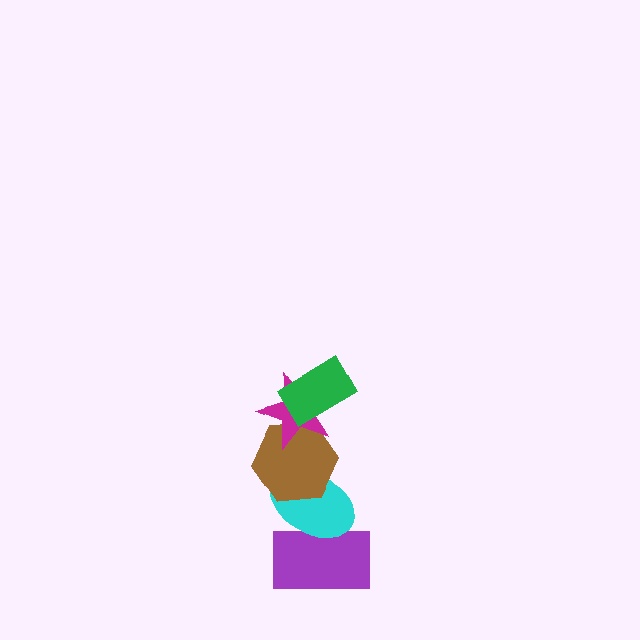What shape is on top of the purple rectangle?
The cyan ellipse is on top of the purple rectangle.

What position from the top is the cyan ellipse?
The cyan ellipse is 4th from the top.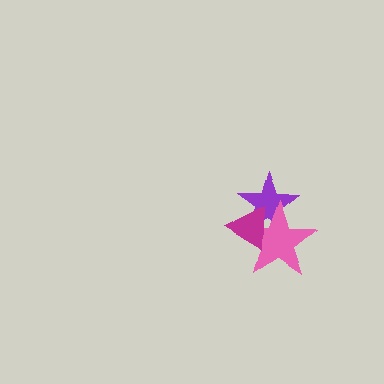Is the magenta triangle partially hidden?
No, no other shape covers it.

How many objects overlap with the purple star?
2 objects overlap with the purple star.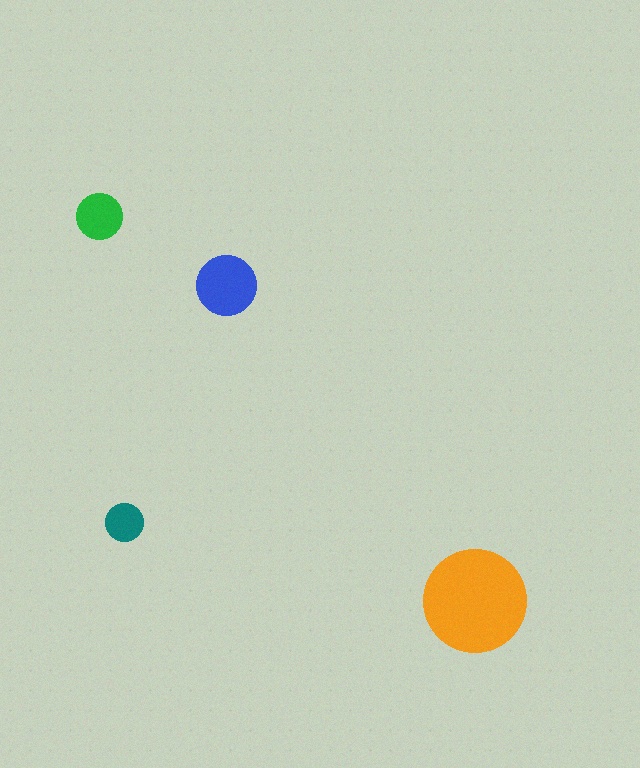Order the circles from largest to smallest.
the orange one, the blue one, the green one, the teal one.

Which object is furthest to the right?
The orange circle is rightmost.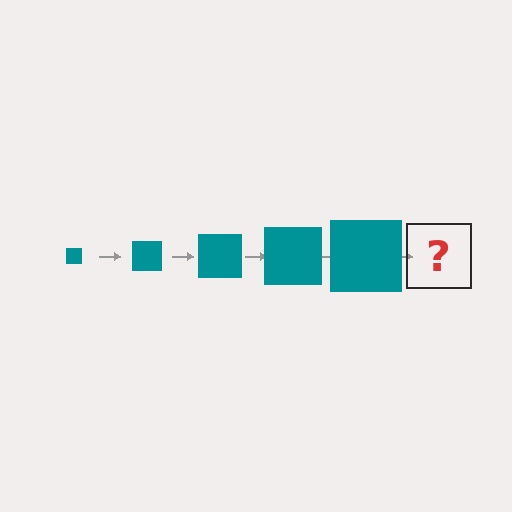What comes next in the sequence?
The next element should be a teal square, larger than the previous one.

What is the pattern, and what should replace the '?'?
The pattern is that the square gets progressively larger each step. The '?' should be a teal square, larger than the previous one.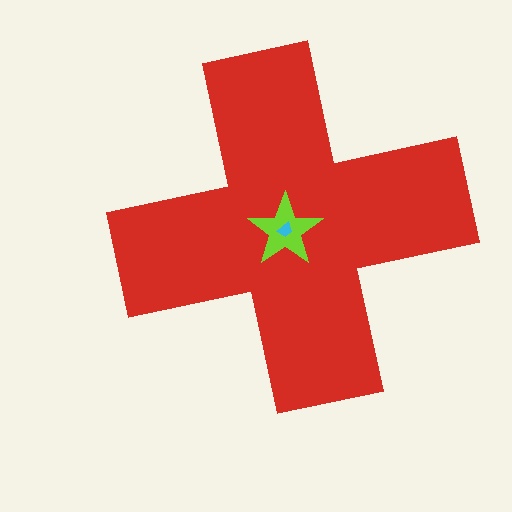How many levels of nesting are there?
3.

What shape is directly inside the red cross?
The lime star.